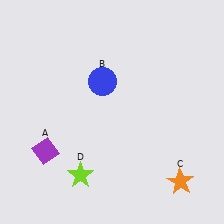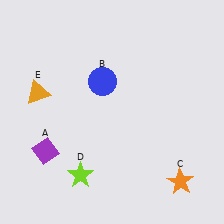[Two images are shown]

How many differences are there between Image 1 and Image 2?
There is 1 difference between the two images.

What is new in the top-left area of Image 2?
An orange triangle (E) was added in the top-left area of Image 2.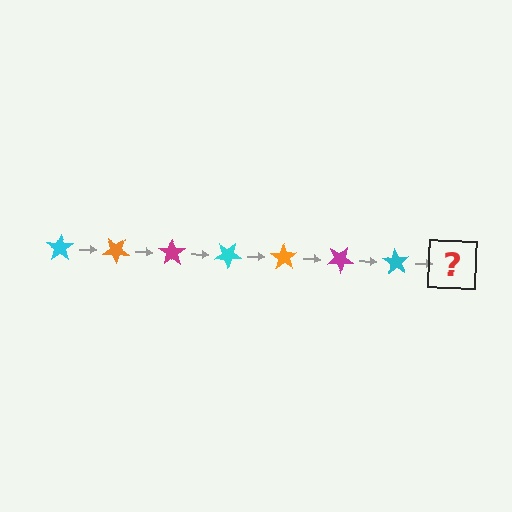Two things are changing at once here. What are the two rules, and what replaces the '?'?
The two rules are that it rotates 35 degrees each step and the color cycles through cyan, orange, and magenta. The '?' should be an orange star, rotated 245 degrees from the start.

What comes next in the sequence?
The next element should be an orange star, rotated 245 degrees from the start.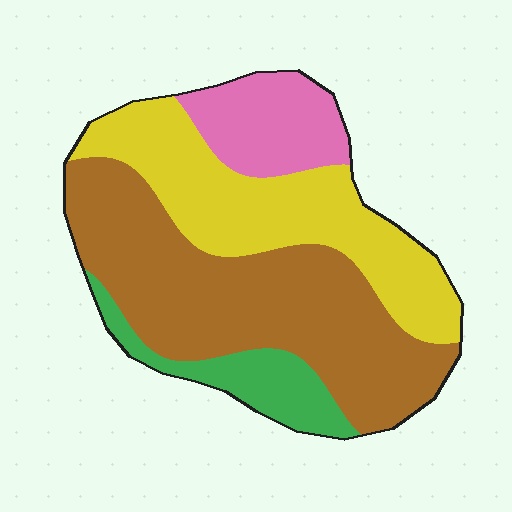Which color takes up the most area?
Brown, at roughly 45%.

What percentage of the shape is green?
Green takes up about one tenth (1/10) of the shape.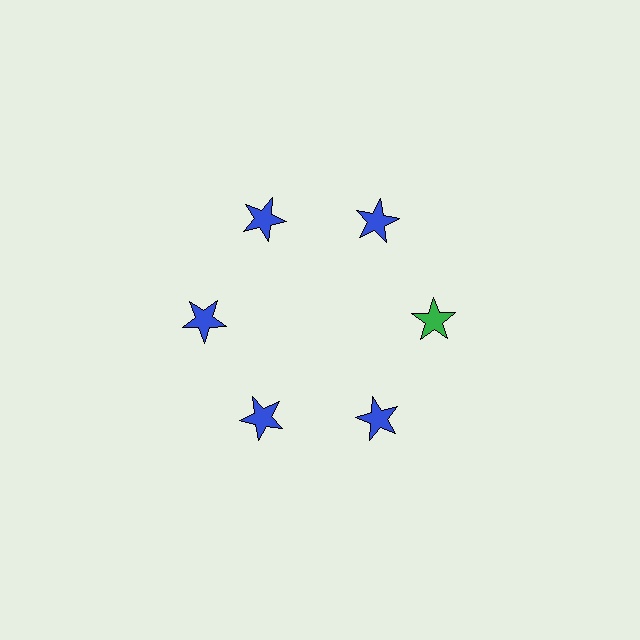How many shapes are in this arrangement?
There are 6 shapes arranged in a ring pattern.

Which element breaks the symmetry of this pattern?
The green star at roughly the 3 o'clock position breaks the symmetry. All other shapes are blue stars.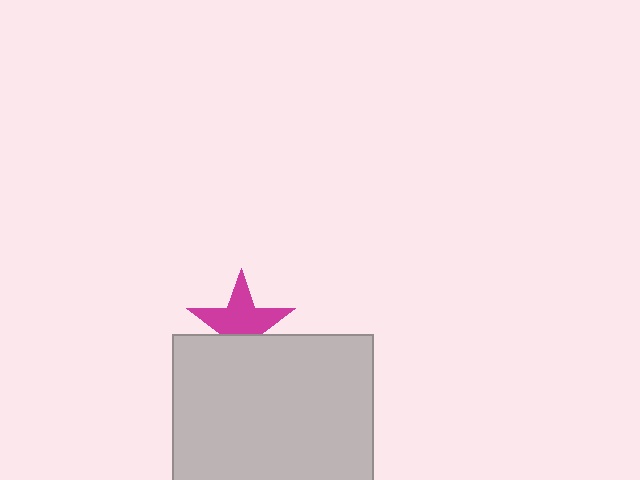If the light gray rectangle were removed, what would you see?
You would see the complete magenta star.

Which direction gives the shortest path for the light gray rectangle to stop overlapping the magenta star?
Moving down gives the shortest separation.